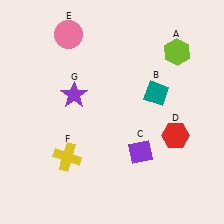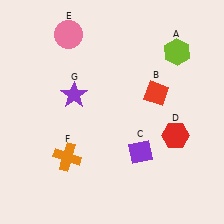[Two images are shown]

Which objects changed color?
B changed from teal to red. F changed from yellow to orange.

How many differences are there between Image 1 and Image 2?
There are 2 differences between the two images.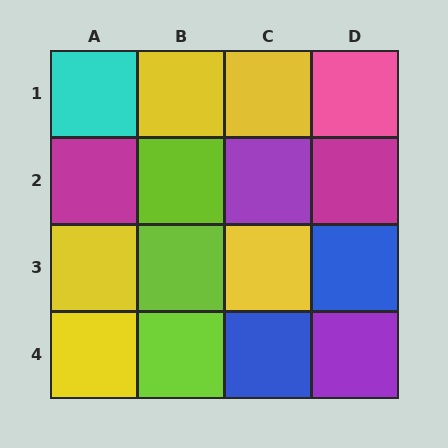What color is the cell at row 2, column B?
Lime.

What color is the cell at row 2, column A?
Magenta.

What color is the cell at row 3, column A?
Yellow.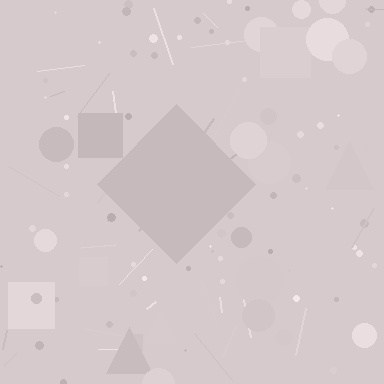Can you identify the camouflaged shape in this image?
The camouflaged shape is a diamond.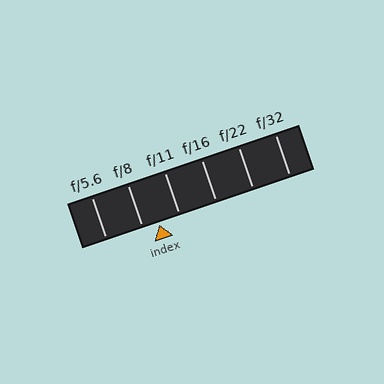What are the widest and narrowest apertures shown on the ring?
The widest aperture shown is f/5.6 and the narrowest is f/32.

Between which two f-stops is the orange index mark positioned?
The index mark is between f/8 and f/11.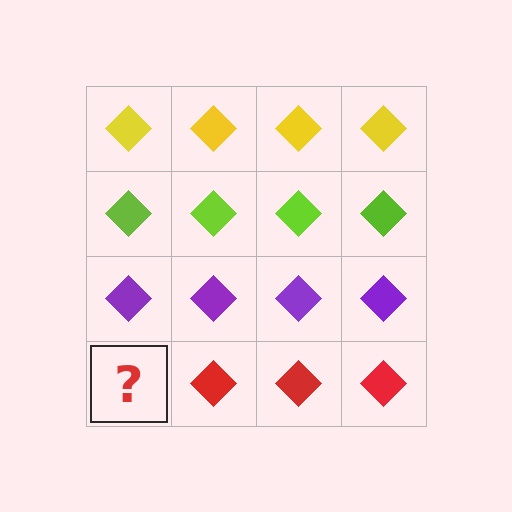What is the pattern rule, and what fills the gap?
The rule is that each row has a consistent color. The gap should be filled with a red diamond.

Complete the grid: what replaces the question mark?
The question mark should be replaced with a red diamond.